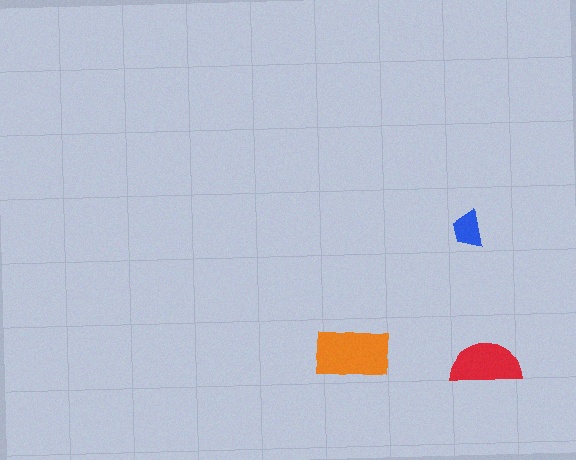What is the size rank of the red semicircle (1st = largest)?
2nd.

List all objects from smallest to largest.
The blue trapezoid, the red semicircle, the orange rectangle.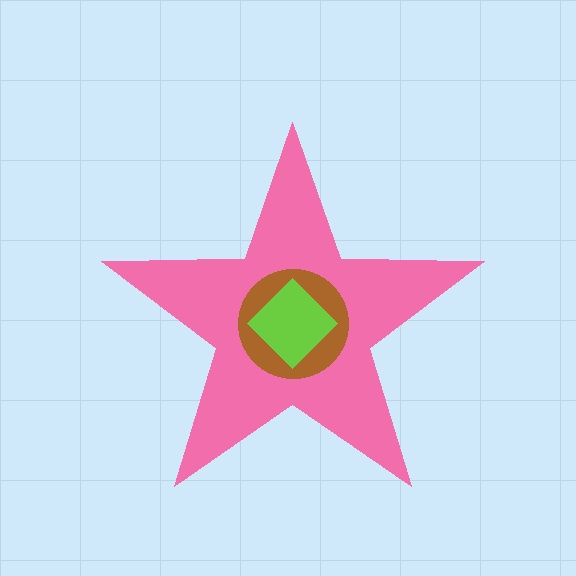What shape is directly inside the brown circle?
The lime diamond.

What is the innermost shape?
The lime diamond.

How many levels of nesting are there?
3.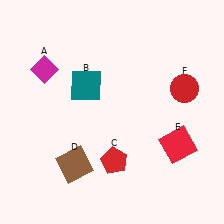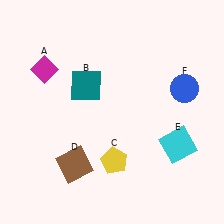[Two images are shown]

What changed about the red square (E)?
In Image 1, E is red. In Image 2, it changed to cyan.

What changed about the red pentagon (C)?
In Image 1, C is red. In Image 2, it changed to yellow.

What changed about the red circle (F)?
In Image 1, F is red. In Image 2, it changed to blue.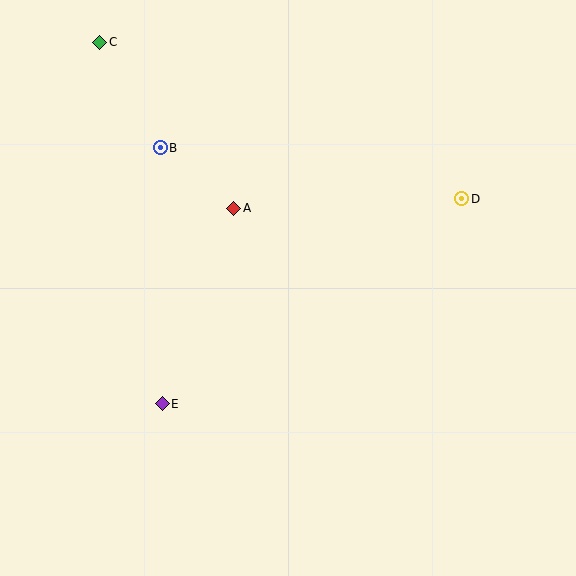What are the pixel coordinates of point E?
Point E is at (162, 404).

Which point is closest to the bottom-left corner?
Point E is closest to the bottom-left corner.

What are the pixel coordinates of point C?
Point C is at (100, 42).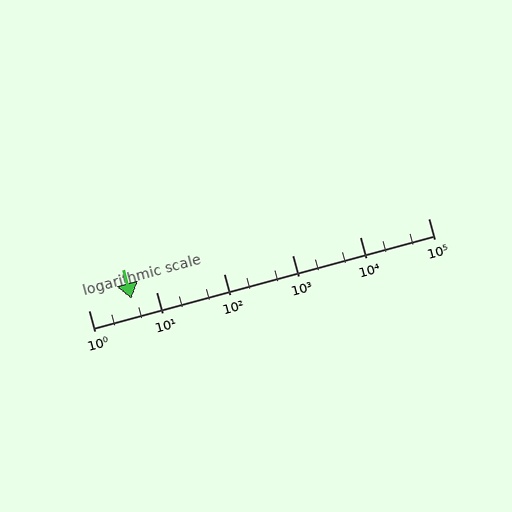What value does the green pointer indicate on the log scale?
The pointer indicates approximately 4.3.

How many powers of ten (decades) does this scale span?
The scale spans 5 decades, from 1 to 100000.